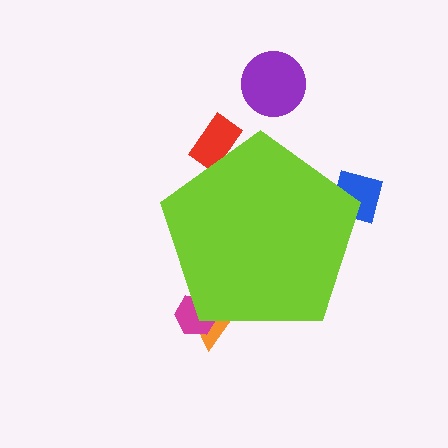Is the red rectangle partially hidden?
Yes, the red rectangle is partially hidden behind the lime pentagon.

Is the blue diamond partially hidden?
Yes, the blue diamond is partially hidden behind the lime pentagon.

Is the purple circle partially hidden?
No, the purple circle is fully visible.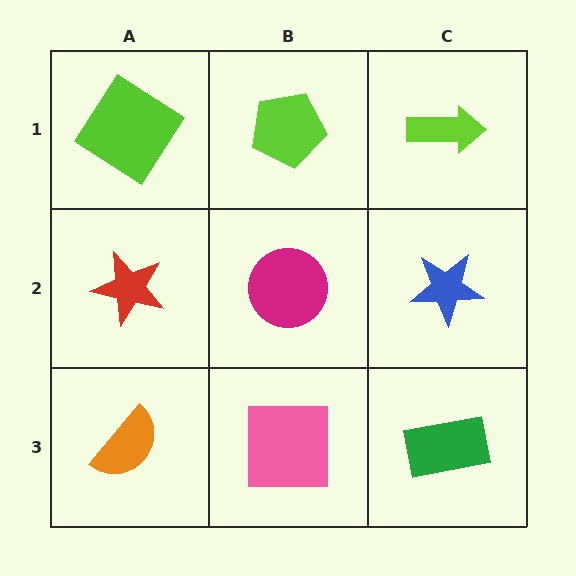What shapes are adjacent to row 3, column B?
A magenta circle (row 2, column B), an orange semicircle (row 3, column A), a green rectangle (row 3, column C).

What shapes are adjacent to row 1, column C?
A blue star (row 2, column C), a lime pentagon (row 1, column B).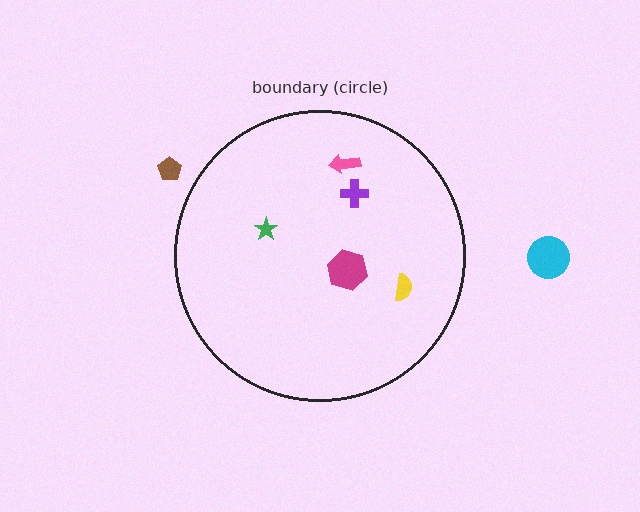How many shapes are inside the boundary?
5 inside, 2 outside.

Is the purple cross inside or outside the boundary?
Inside.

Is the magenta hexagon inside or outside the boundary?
Inside.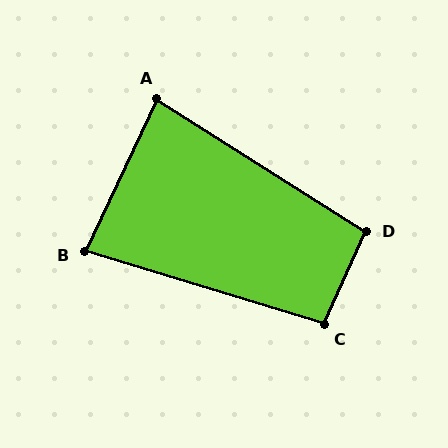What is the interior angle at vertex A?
Approximately 83 degrees (acute).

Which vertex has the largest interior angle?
D, at approximately 98 degrees.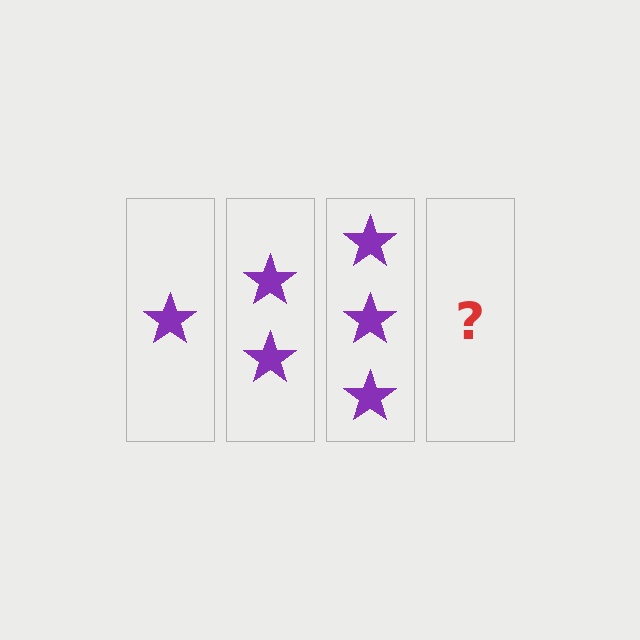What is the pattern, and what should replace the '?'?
The pattern is that each step adds one more star. The '?' should be 4 stars.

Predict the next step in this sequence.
The next step is 4 stars.